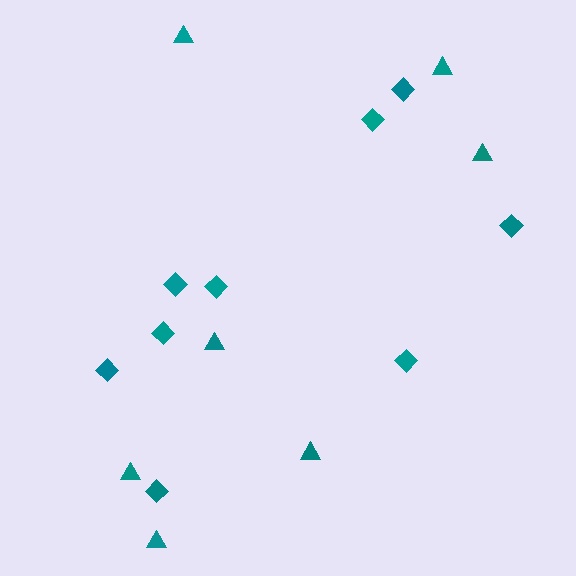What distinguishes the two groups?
There are 2 groups: one group of diamonds (9) and one group of triangles (7).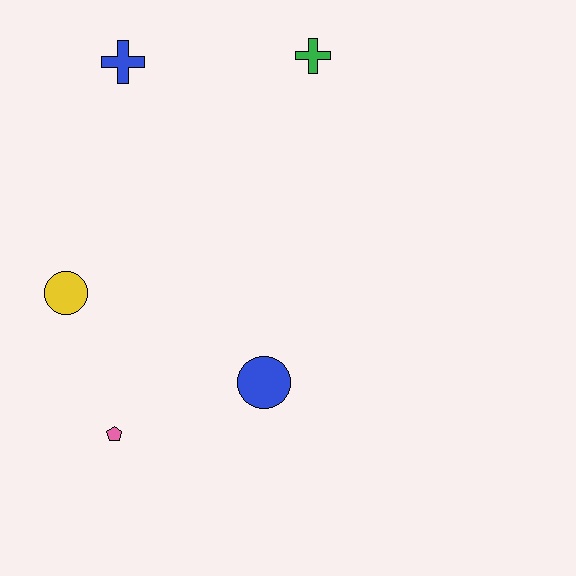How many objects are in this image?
There are 5 objects.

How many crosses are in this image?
There are 2 crosses.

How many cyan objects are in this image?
There are no cyan objects.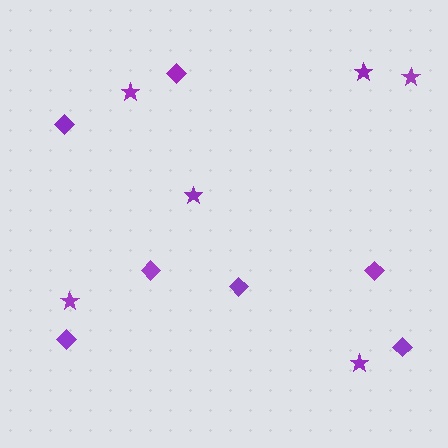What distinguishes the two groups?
There are 2 groups: one group of diamonds (7) and one group of stars (6).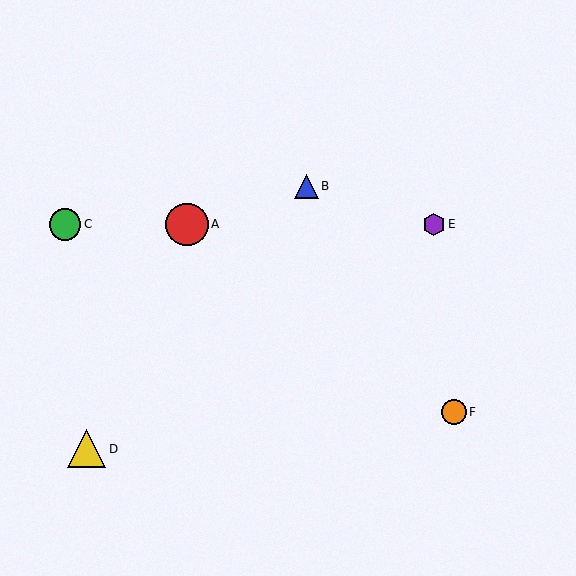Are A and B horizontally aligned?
No, A is at y≈224 and B is at y≈186.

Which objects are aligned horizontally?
Objects A, C, E are aligned horizontally.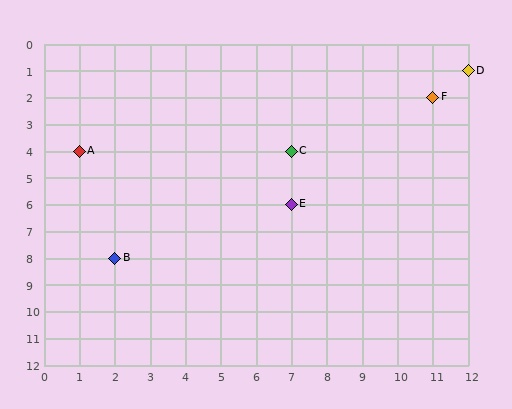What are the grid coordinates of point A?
Point A is at grid coordinates (1, 4).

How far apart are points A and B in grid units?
Points A and B are 1 column and 4 rows apart (about 4.1 grid units diagonally).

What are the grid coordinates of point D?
Point D is at grid coordinates (12, 1).